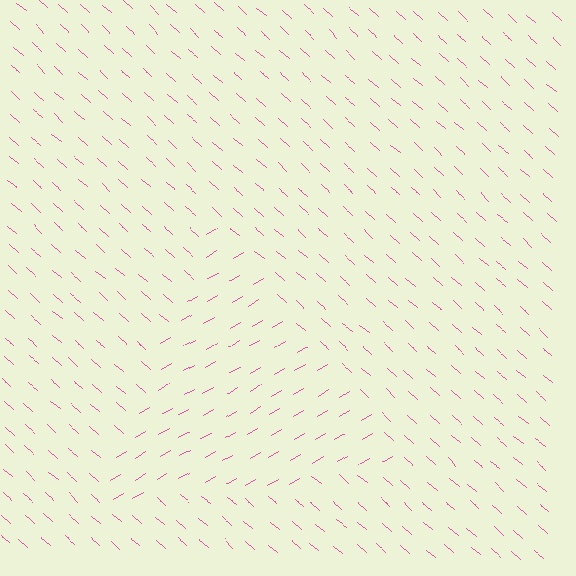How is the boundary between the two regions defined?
The boundary is defined purely by a change in line orientation (approximately 72 degrees difference). All lines are the same color and thickness.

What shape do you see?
I see a triangle.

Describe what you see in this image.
The image is filled with small pink line segments. A triangle region in the image has lines oriented differently from the surrounding lines, creating a visible texture boundary.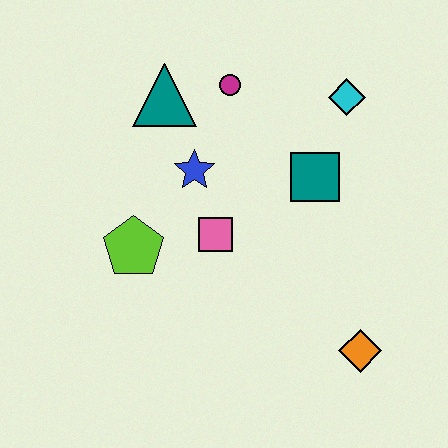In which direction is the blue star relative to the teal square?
The blue star is to the left of the teal square.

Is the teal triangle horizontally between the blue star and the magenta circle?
No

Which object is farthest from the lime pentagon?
The cyan diamond is farthest from the lime pentagon.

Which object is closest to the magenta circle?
The teal triangle is closest to the magenta circle.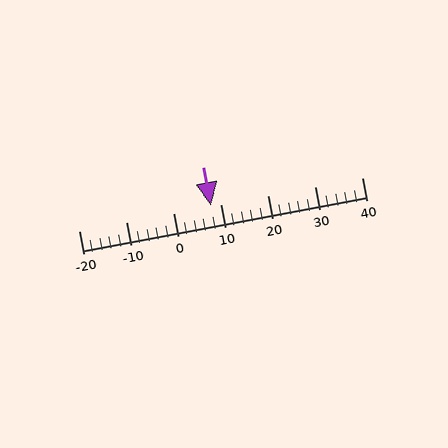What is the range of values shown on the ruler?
The ruler shows values from -20 to 40.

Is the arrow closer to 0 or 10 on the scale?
The arrow is closer to 10.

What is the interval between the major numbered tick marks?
The major tick marks are spaced 10 units apart.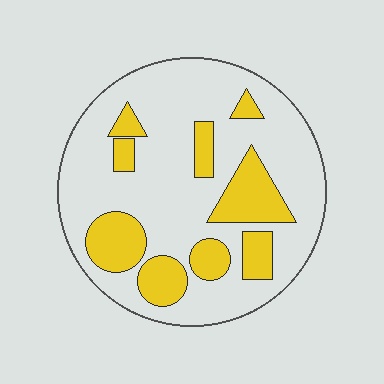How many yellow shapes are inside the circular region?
9.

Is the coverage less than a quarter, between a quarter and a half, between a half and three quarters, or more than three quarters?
Between a quarter and a half.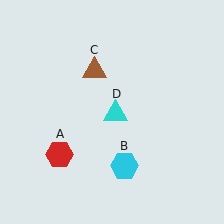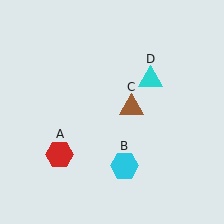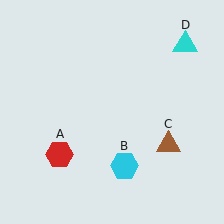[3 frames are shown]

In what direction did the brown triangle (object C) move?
The brown triangle (object C) moved down and to the right.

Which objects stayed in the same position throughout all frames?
Red hexagon (object A) and cyan hexagon (object B) remained stationary.